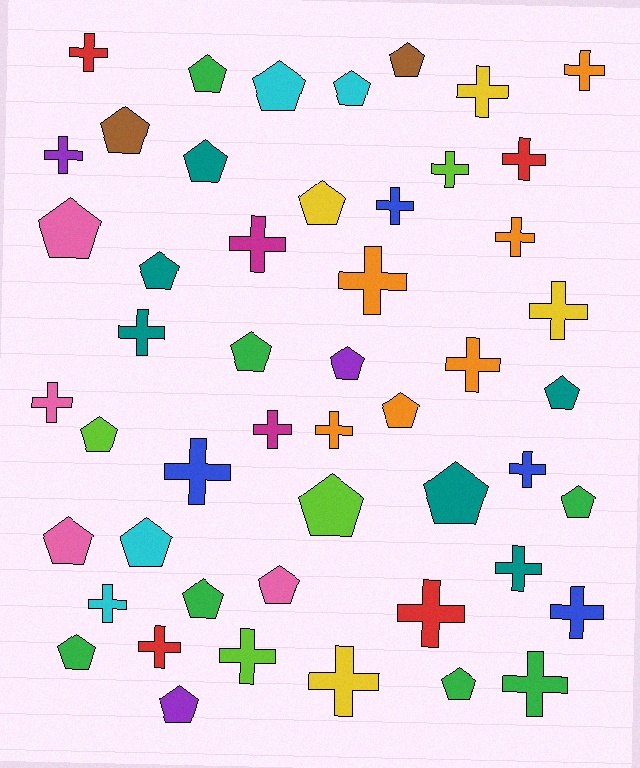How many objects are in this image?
There are 50 objects.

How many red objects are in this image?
There are 4 red objects.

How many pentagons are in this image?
There are 24 pentagons.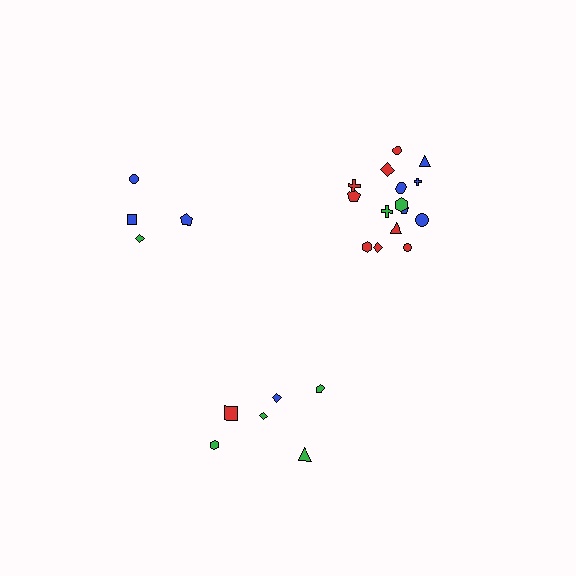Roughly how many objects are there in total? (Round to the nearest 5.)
Roughly 25 objects in total.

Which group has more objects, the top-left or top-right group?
The top-right group.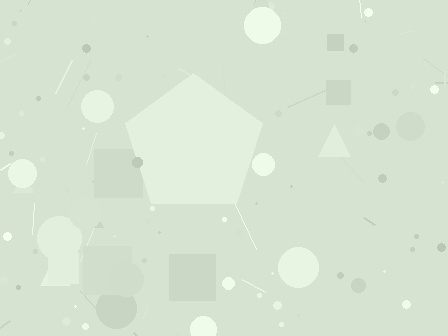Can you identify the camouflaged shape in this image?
The camouflaged shape is a pentagon.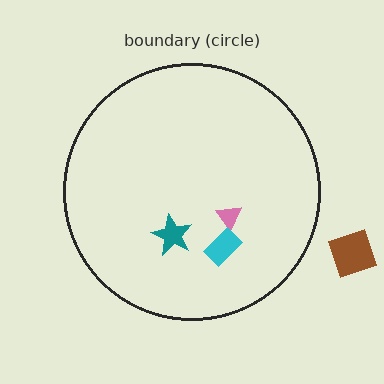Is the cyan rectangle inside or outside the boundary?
Inside.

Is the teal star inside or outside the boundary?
Inside.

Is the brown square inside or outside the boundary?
Outside.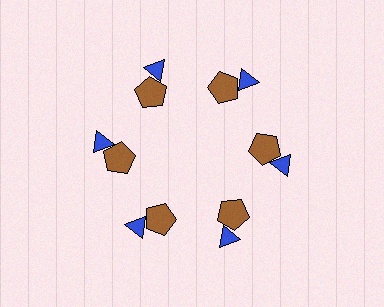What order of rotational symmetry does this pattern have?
This pattern has 6-fold rotational symmetry.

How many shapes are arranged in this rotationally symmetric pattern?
There are 12 shapes, arranged in 6 groups of 2.